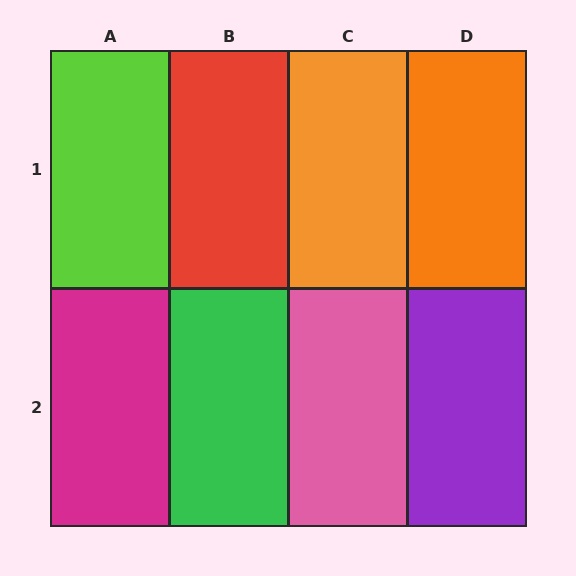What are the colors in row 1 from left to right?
Lime, red, orange, orange.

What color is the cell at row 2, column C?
Pink.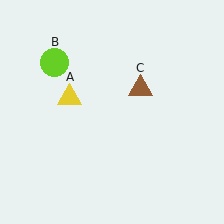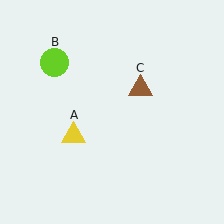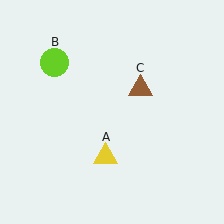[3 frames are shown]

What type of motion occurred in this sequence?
The yellow triangle (object A) rotated counterclockwise around the center of the scene.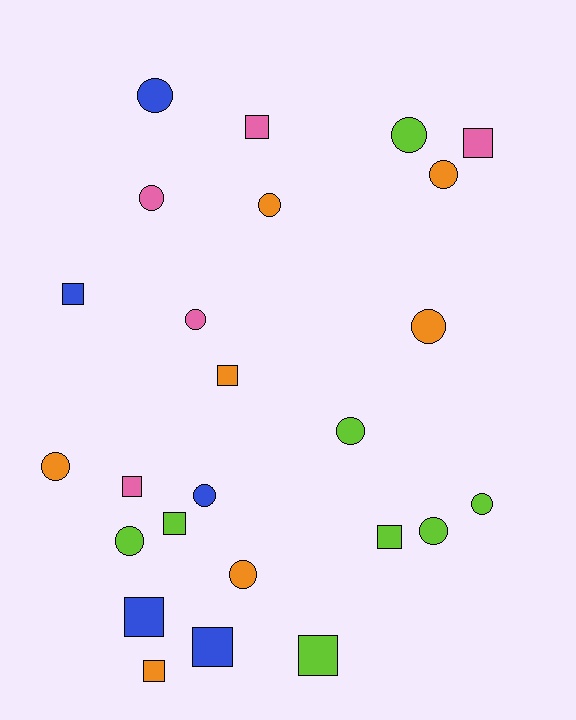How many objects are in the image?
There are 25 objects.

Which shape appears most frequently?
Circle, with 14 objects.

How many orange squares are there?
There are 2 orange squares.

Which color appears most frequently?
Lime, with 8 objects.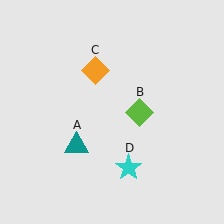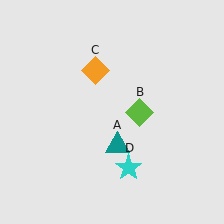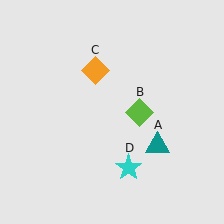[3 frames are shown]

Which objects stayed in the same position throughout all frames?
Lime diamond (object B) and orange diamond (object C) and cyan star (object D) remained stationary.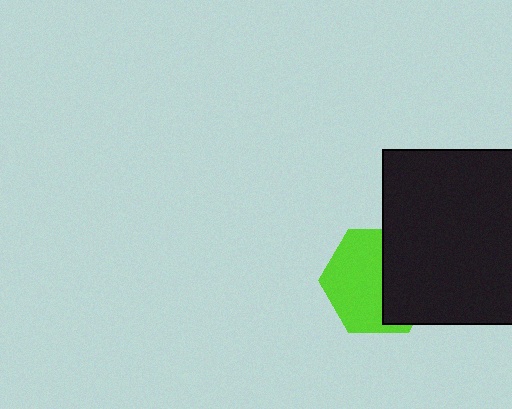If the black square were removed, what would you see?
You would see the complete lime hexagon.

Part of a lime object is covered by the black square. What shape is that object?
It is a hexagon.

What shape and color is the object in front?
The object in front is a black square.